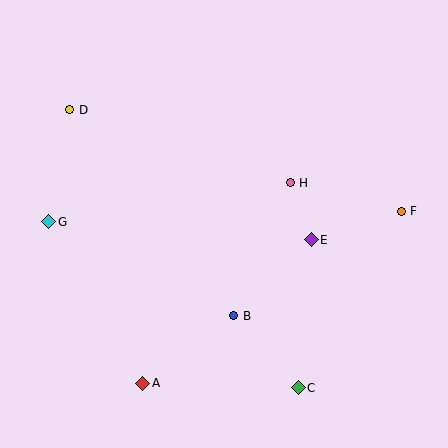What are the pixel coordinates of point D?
Point D is at (70, 110).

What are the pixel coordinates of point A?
Point A is at (143, 383).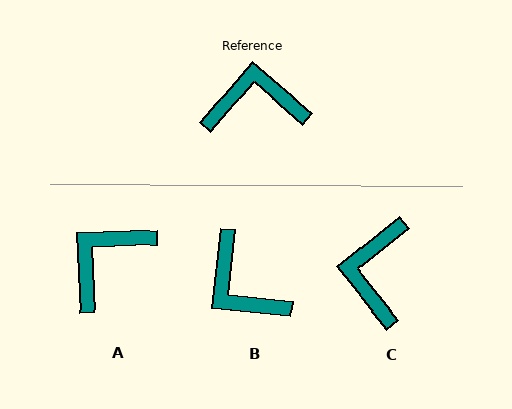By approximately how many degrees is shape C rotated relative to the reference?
Approximately 79 degrees counter-clockwise.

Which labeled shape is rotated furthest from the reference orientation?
B, about 124 degrees away.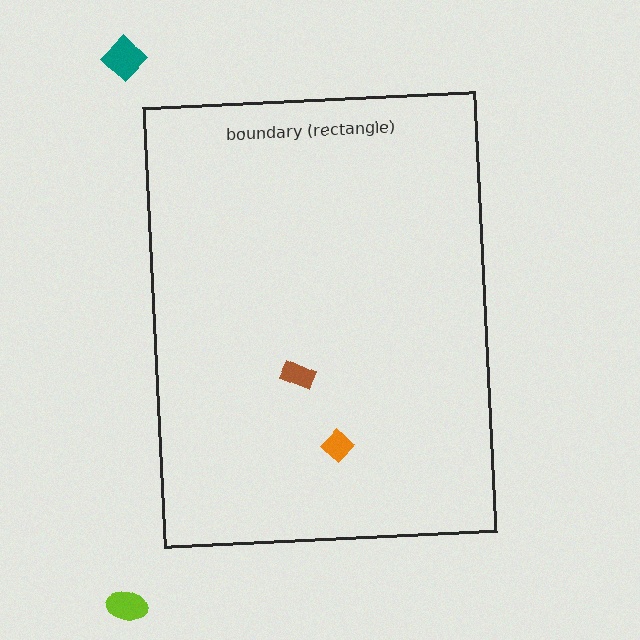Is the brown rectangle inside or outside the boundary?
Inside.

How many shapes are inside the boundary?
2 inside, 2 outside.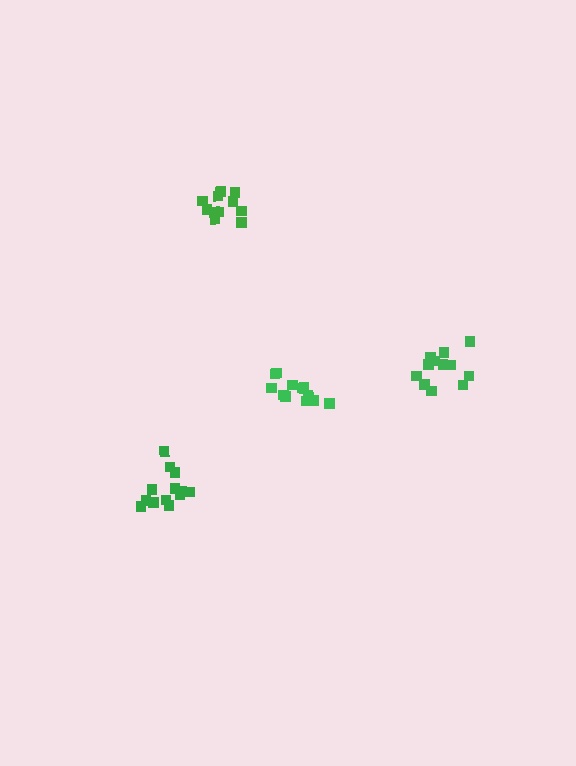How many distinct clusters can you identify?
There are 4 distinct clusters.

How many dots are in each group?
Group 1: 11 dots, Group 2: 14 dots, Group 3: 13 dots, Group 4: 12 dots (50 total).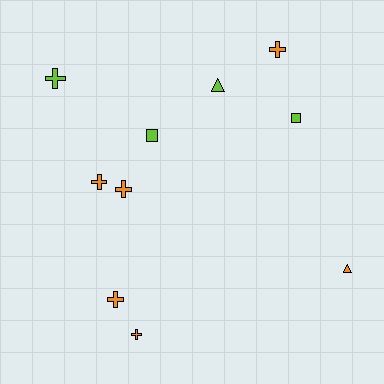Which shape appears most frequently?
Cross, with 6 objects.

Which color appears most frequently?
Orange, with 6 objects.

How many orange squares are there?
There are no orange squares.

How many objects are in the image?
There are 10 objects.